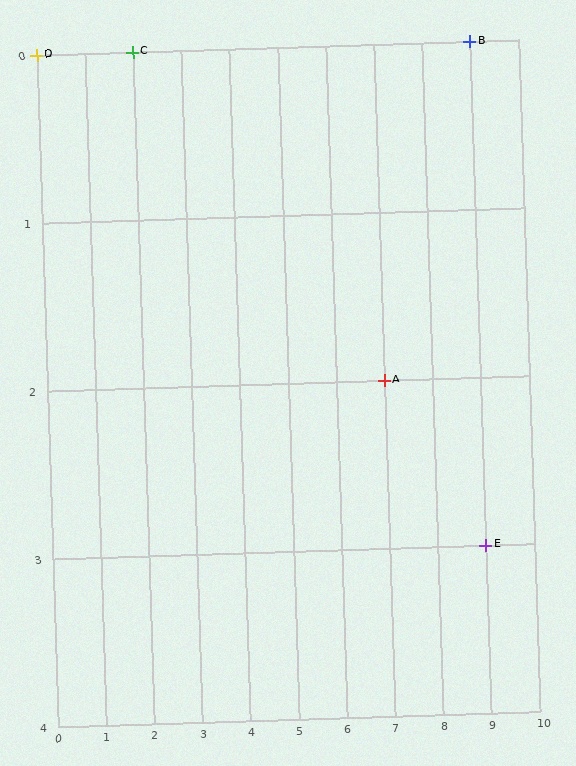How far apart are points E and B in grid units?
Points E and B are 3 rows apart.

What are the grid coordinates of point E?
Point E is at grid coordinates (9, 3).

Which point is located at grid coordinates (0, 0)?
Point D is at (0, 0).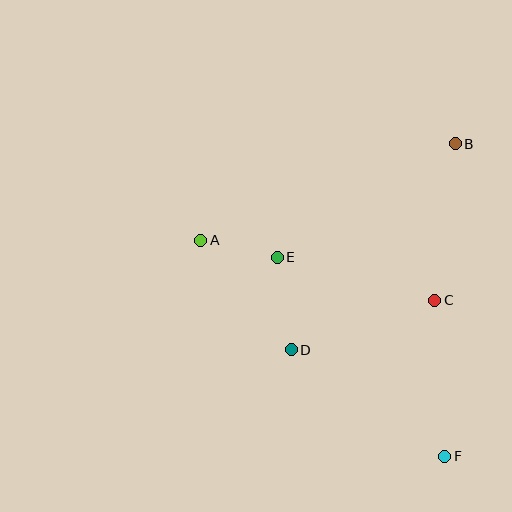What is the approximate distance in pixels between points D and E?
The distance between D and E is approximately 94 pixels.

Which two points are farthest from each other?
Points A and F are farthest from each other.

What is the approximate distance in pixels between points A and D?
The distance between A and D is approximately 142 pixels.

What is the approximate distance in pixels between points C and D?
The distance between C and D is approximately 152 pixels.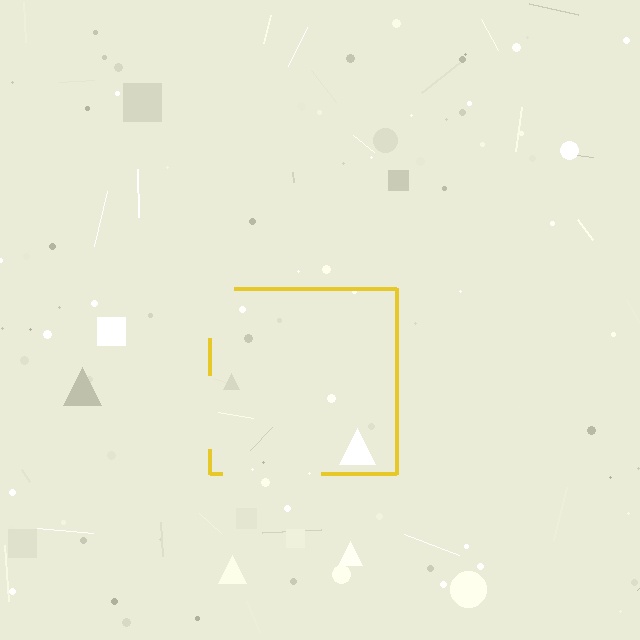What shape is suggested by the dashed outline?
The dashed outline suggests a square.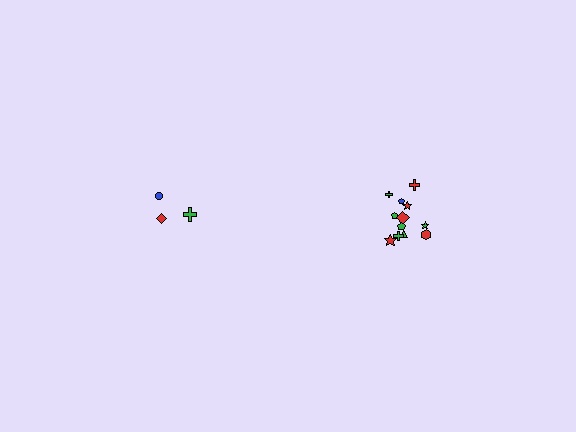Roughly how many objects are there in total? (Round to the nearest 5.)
Roughly 15 objects in total.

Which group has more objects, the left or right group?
The right group.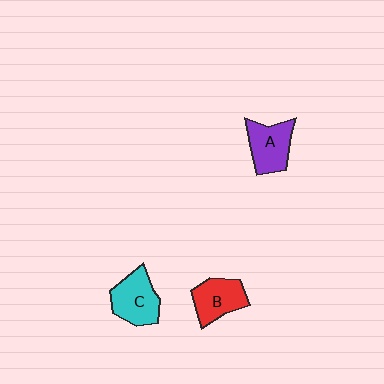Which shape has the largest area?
Shape C (cyan).